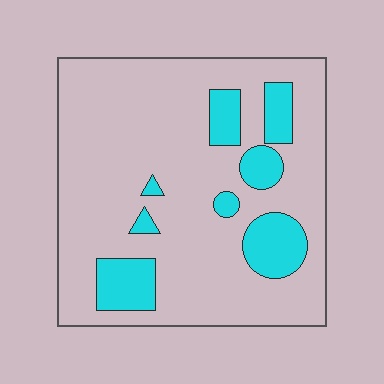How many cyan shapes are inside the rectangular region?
8.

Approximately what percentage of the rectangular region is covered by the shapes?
Approximately 20%.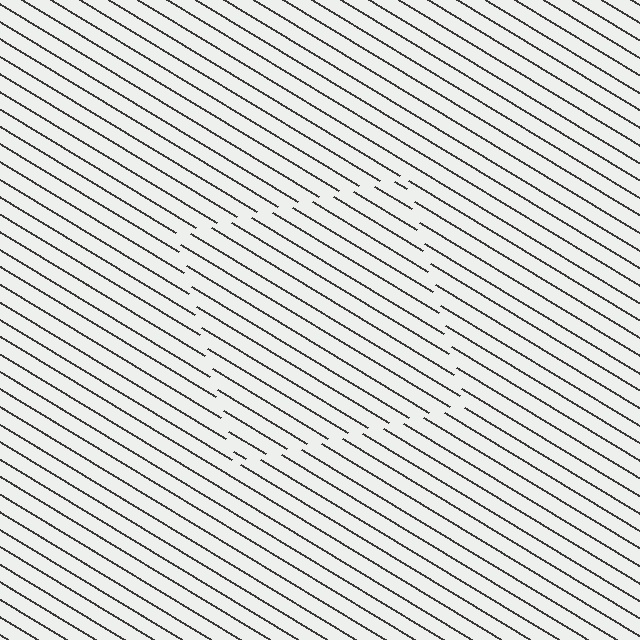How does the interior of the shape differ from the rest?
The interior of the shape contains the same grating, shifted by half a period — the contour is defined by the phase discontinuity where line-ends from the inner and outer gratings abut.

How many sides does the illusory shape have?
4 sides — the line-ends trace a square.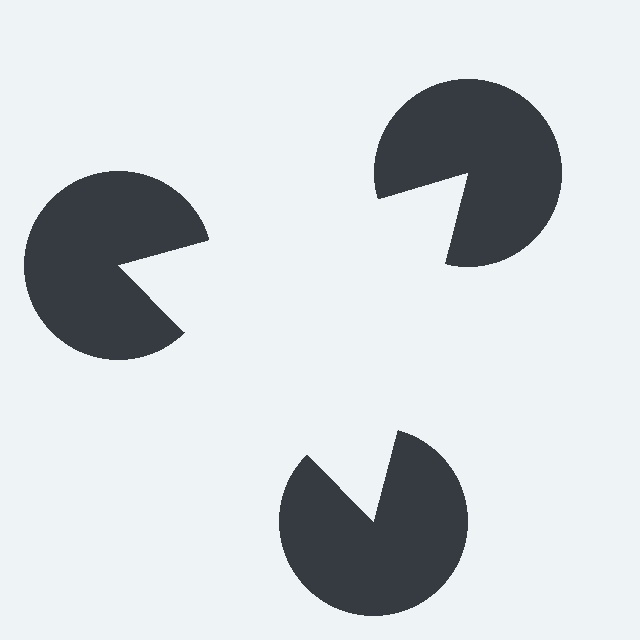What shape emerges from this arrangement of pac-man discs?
An illusory triangle — its edges are inferred from the aligned wedge cuts in the pac-man discs, not physically drawn.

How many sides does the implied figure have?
3 sides.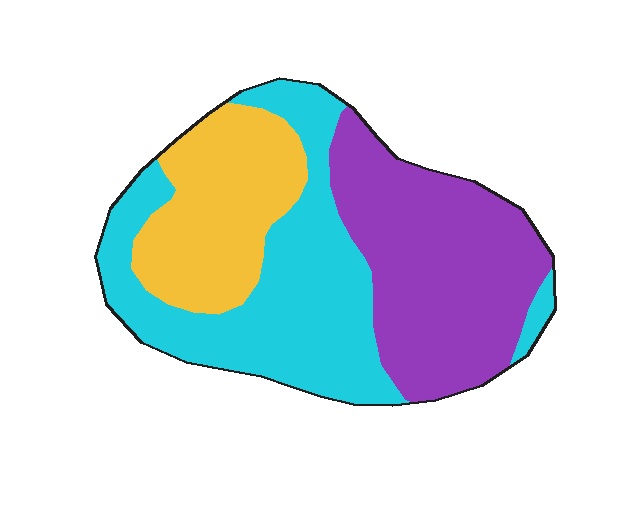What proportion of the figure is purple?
Purple takes up about three eighths (3/8) of the figure.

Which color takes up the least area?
Yellow, at roughly 25%.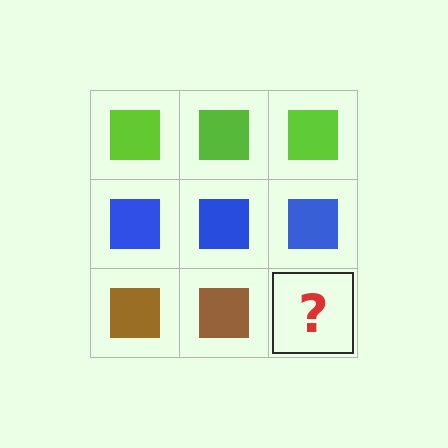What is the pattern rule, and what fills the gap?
The rule is that each row has a consistent color. The gap should be filled with a brown square.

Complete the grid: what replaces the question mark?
The question mark should be replaced with a brown square.